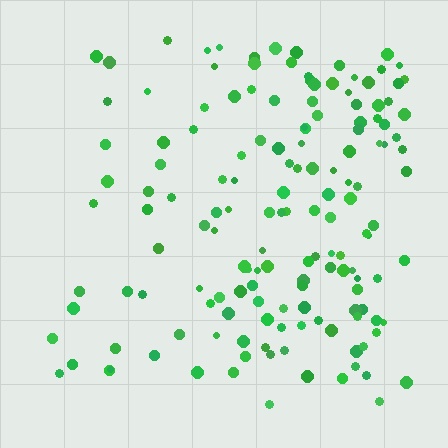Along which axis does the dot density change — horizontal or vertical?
Horizontal.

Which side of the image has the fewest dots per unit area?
The left.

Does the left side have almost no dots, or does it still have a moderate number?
Still a moderate number, just noticeably fewer than the right.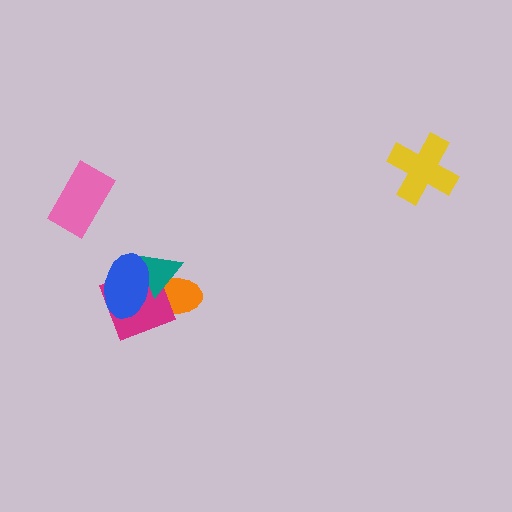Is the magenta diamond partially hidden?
Yes, it is partially covered by another shape.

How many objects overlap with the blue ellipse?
3 objects overlap with the blue ellipse.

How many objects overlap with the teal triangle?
3 objects overlap with the teal triangle.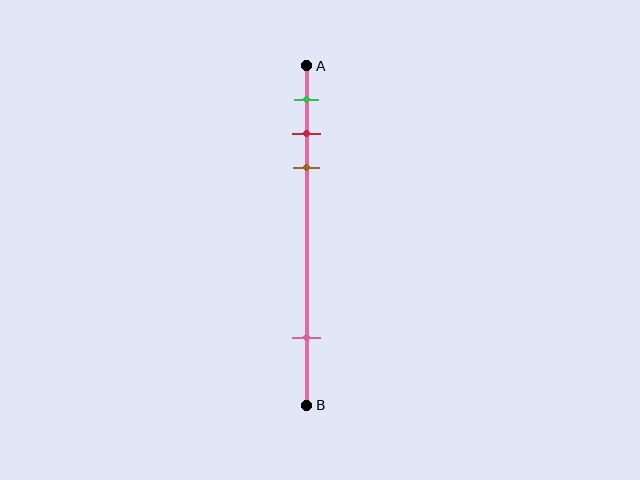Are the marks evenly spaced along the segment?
No, the marks are not evenly spaced.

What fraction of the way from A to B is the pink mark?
The pink mark is approximately 80% (0.8) of the way from A to B.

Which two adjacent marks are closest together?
The red and brown marks are the closest adjacent pair.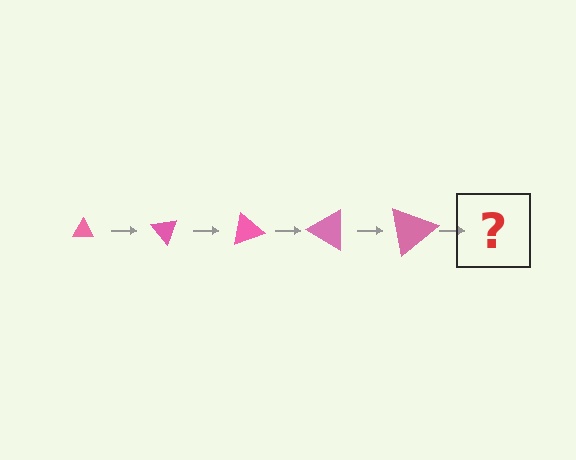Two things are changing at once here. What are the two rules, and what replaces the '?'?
The two rules are that the triangle grows larger each step and it rotates 50 degrees each step. The '?' should be a triangle, larger than the previous one and rotated 250 degrees from the start.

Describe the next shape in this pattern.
It should be a triangle, larger than the previous one and rotated 250 degrees from the start.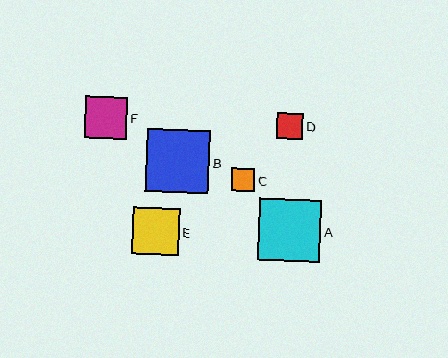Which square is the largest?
Square B is the largest with a size of approximately 63 pixels.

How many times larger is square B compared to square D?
Square B is approximately 2.4 times the size of square D.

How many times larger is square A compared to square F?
Square A is approximately 1.5 times the size of square F.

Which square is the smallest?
Square C is the smallest with a size of approximately 23 pixels.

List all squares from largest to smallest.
From largest to smallest: B, A, E, F, D, C.